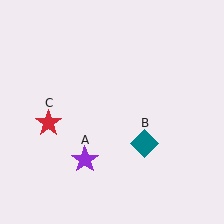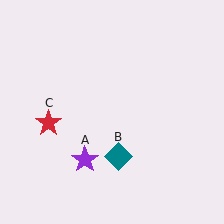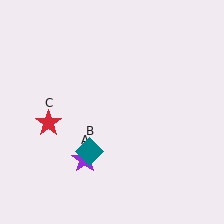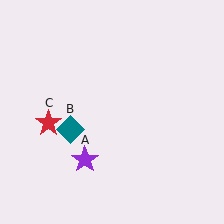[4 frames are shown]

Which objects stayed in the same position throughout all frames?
Purple star (object A) and red star (object C) remained stationary.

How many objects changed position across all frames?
1 object changed position: teal diamond (object B).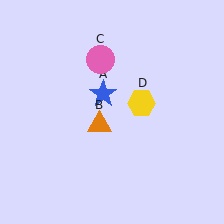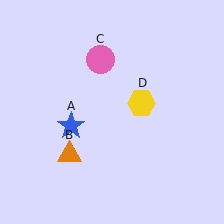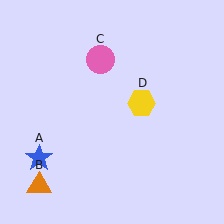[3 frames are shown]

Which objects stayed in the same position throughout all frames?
Pink circle (object C) and yellow hexagon (object D) remained stationary.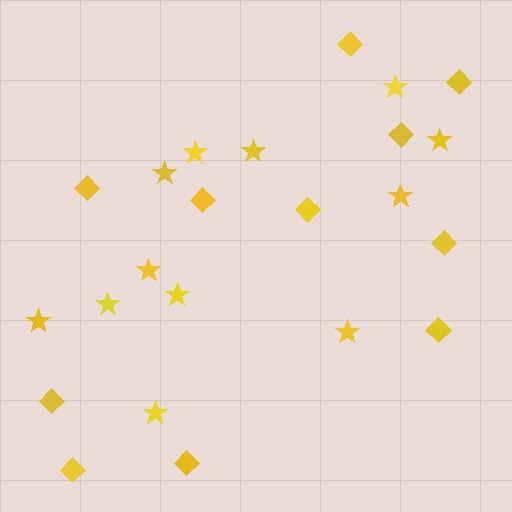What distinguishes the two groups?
There are 2 groups: one group of diamonds (11) and one group of stars (12).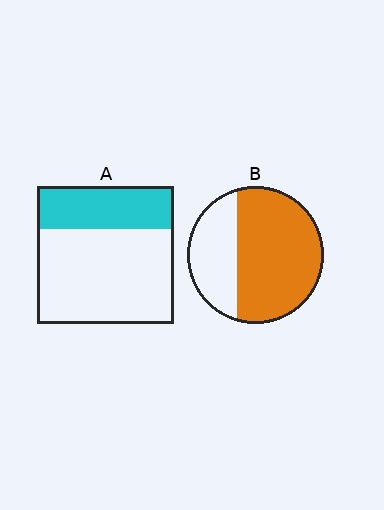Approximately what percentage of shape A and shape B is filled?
A is approximately 30% and B is approximately 65%.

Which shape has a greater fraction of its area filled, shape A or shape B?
Shape B.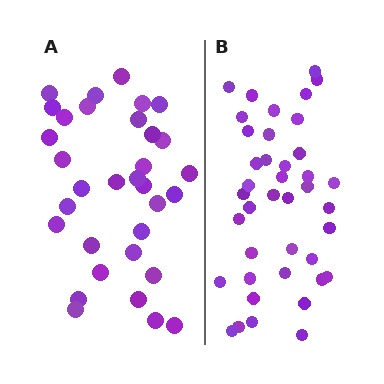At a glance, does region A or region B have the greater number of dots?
Region B (the right region) has more dots.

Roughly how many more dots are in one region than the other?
Region B has roughly 8 or so more dots than region A.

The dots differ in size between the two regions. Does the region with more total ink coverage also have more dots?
No. Region A has more total ink coverage because its dots are larger, but region B actually contains more individual dots. Total area can be misleading — the number of items is what matters here.